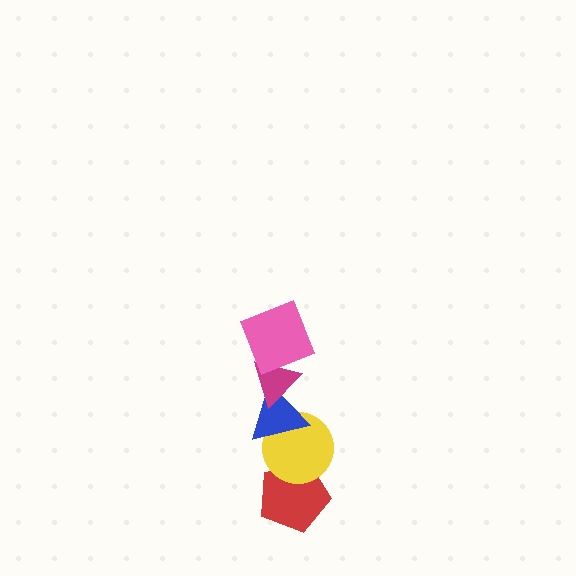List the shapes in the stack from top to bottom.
From top to bottom: the pink square, the magenta triangle, the blue triangle, the yellow circle, the red pentagon.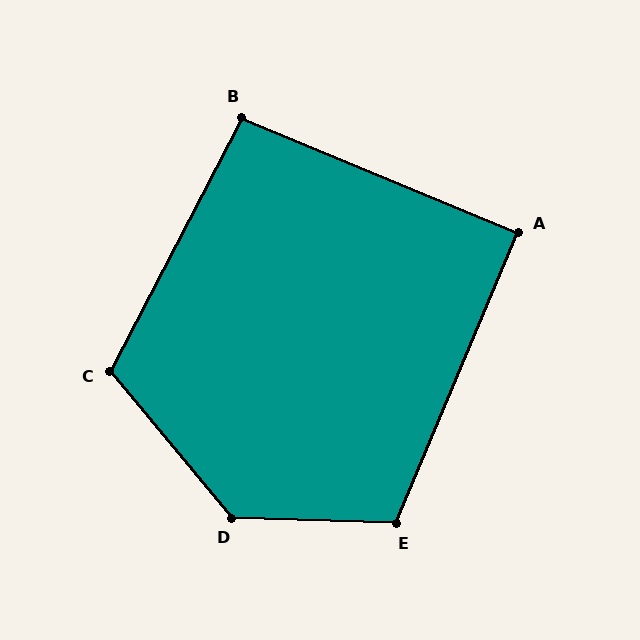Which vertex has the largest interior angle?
D, at approximately 132 degrees.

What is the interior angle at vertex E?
Approximately 111 degrees (obtuse).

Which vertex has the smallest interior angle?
A, at approximately 90 degrees.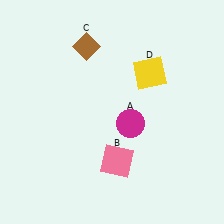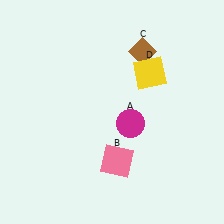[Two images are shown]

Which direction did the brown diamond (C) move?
The brown diamond (C) moved right.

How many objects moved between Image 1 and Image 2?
1 object moved between the two images.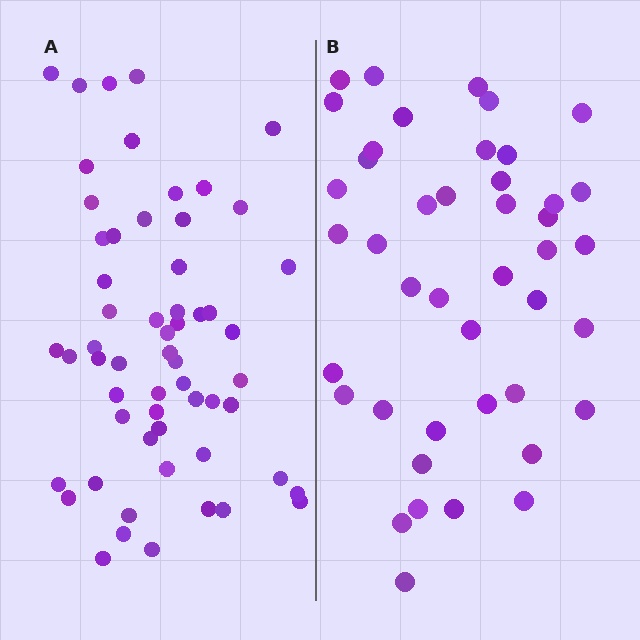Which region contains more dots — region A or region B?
Region A (the left region) has more dots.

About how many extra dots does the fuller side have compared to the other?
Region A has approximately 15 more dots than region B.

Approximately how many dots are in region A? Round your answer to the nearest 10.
About 60 dots. (The exact count is 58, which rounds to 60.)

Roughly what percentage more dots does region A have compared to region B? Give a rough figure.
About 35% more.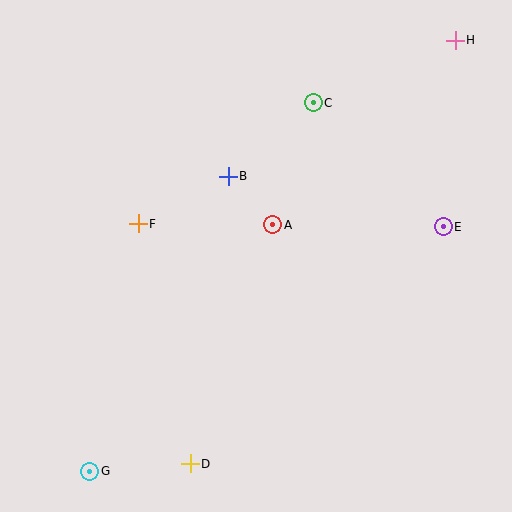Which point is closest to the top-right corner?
Point H is closest to the top-right corner.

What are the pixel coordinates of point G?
Point G is at (90, 471).